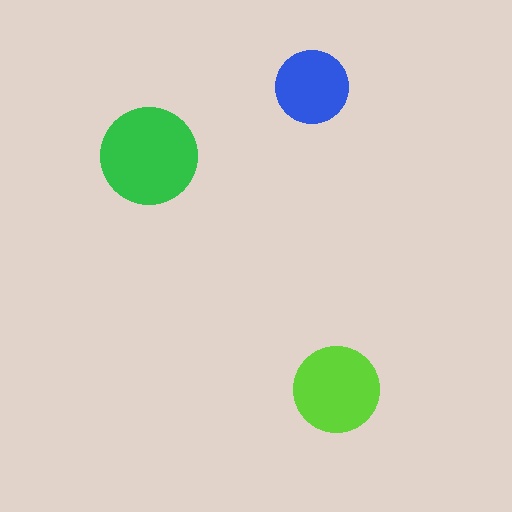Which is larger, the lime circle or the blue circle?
The lime one.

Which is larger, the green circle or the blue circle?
The green one.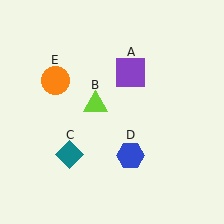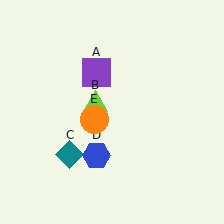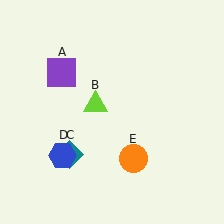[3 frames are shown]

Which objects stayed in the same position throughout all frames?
Lime triangle (object B) and teal diamond (object C) remained stationary.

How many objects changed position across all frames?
3 objects changed position: purple square (object A), blue hexagon (object D), orange circle (object E).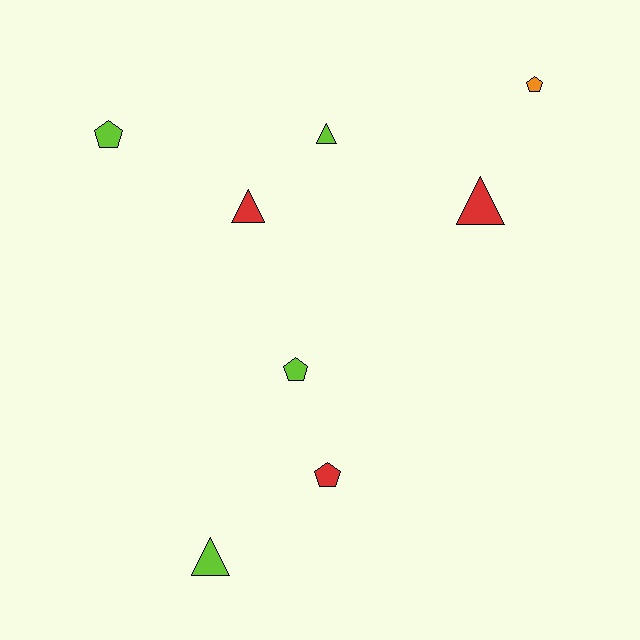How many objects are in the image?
There are 8 objects.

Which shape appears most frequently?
Triangle, with 4 objects.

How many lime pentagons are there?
There are 2 lime pentagons.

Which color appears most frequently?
Lime, with 4 objects.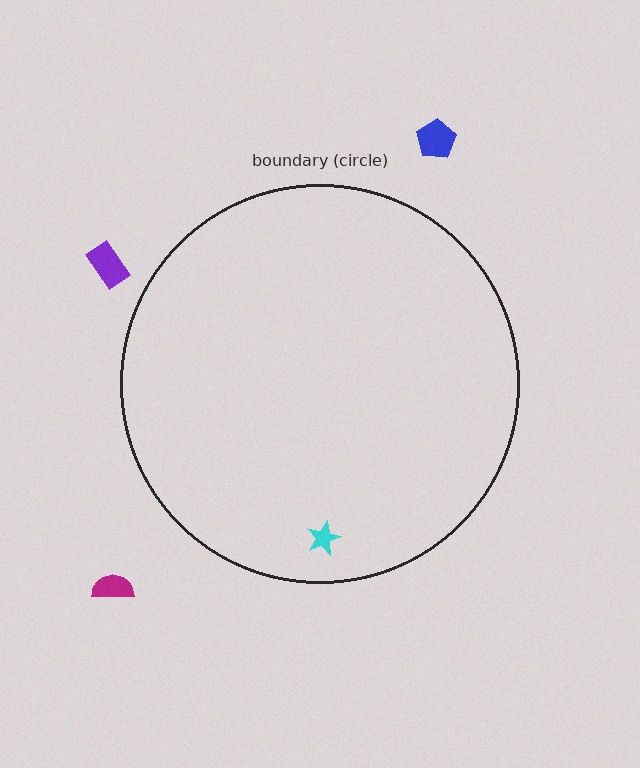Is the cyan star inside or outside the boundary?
Inside.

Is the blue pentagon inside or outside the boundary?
Outside.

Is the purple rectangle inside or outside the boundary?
Outside.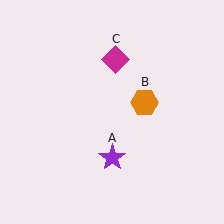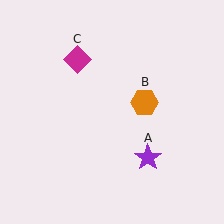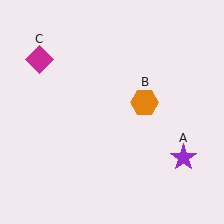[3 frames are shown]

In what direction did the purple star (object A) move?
The purple star (object A) moved right.